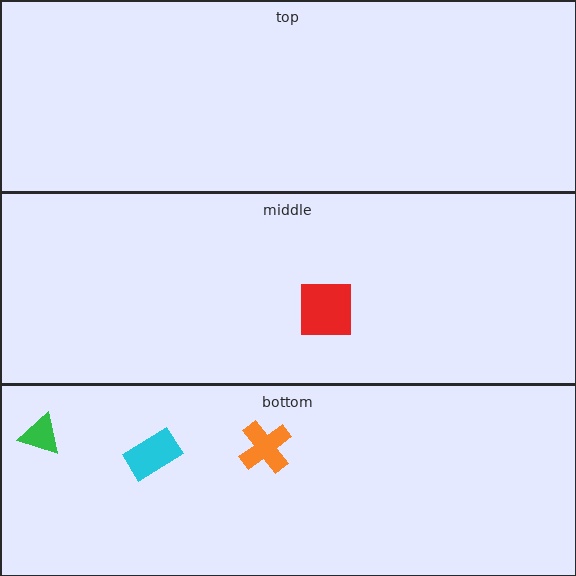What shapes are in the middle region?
The red square.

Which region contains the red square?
The middle region.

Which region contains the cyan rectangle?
The bottom region.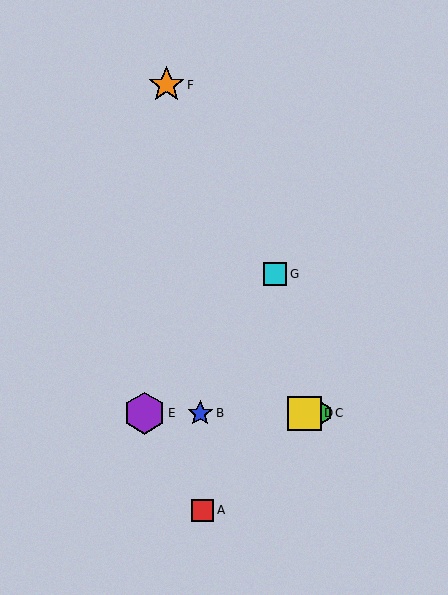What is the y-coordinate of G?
Object G is at y≈274.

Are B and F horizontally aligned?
No, B is at y≈413 and F is at y≈85.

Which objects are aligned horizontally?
Objects B, C, D, E are aligned horizontally.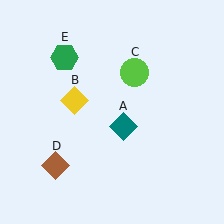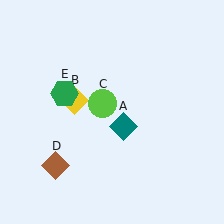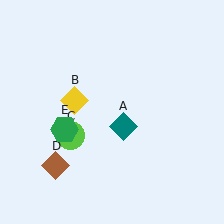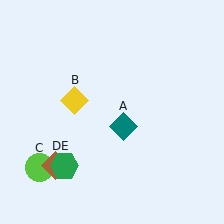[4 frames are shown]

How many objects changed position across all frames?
2 objects changed position: lime circle (object C), green hexagon (object E).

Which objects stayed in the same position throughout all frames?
Teal diamond (object A) and yellow diamond (object B) and brown diamond (object D) remained stationary.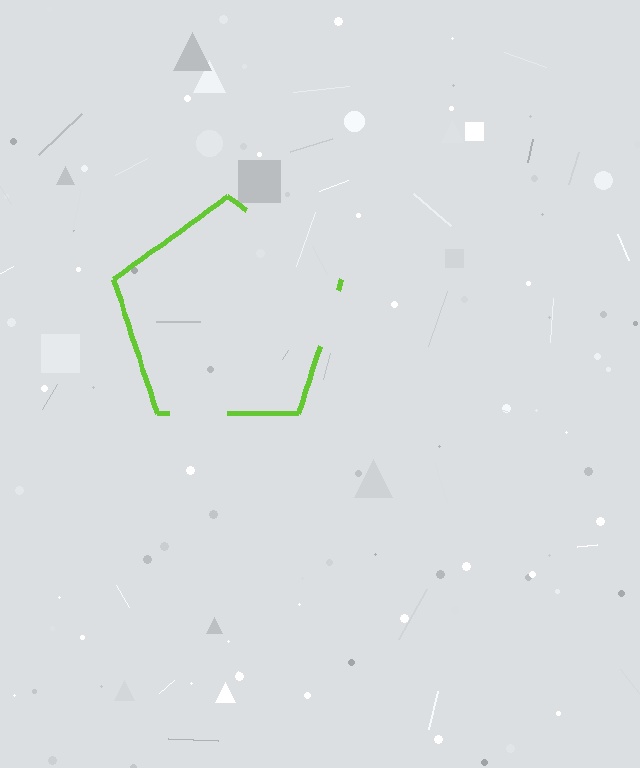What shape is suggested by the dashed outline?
The dashed outline suggests a pentagon.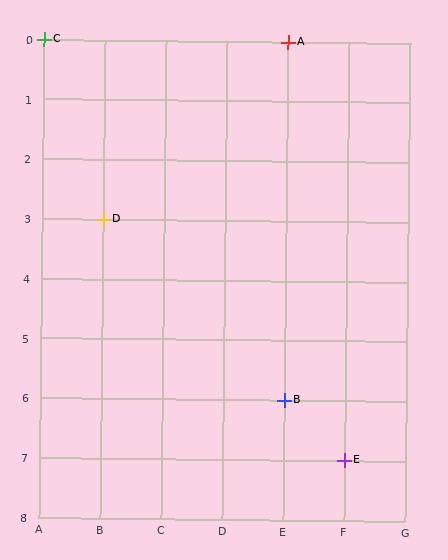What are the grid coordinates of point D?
Point D is at grid coordinates (B, 3).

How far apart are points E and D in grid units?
Points E and D are 4 columns and 4 rows apart (about 5.7 grid units diagonally).